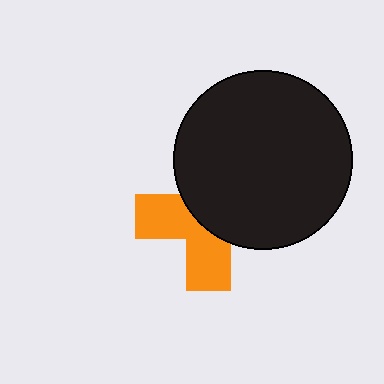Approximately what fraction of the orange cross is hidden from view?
Roughly 55% of the orange cross is hidden behind the black circle.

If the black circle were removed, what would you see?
You would see the complete orange cross.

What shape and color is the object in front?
The object in front is a black circle.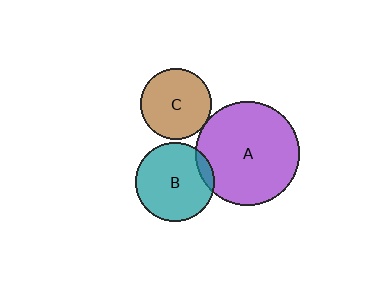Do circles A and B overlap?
Yes.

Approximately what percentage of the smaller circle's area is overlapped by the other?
Approximately 10%.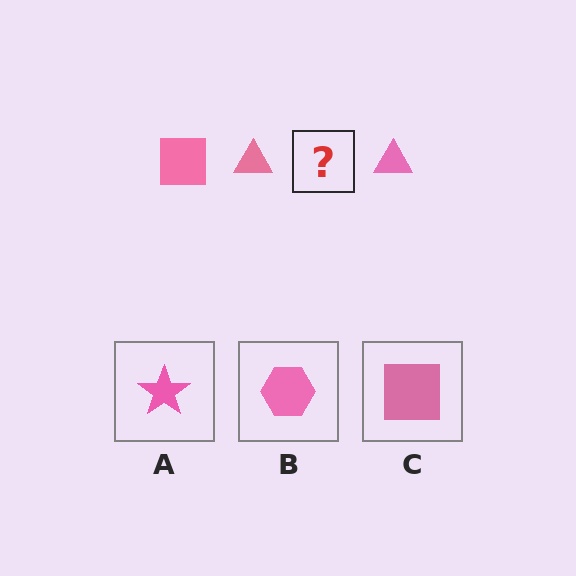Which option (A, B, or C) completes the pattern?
C.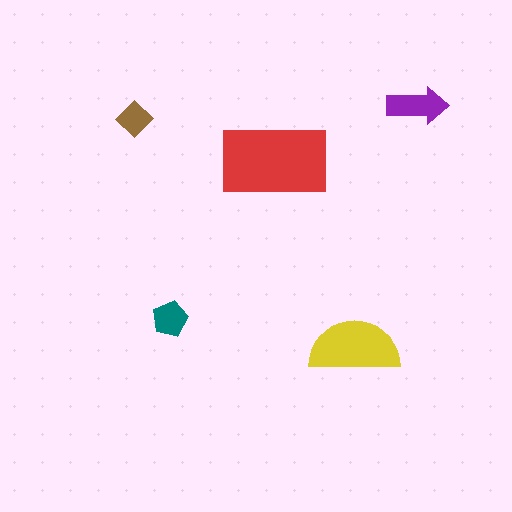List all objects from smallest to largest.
The brown diamond, the teal pentagon, the purple arrow, the yellow semicircle, the red rectangle.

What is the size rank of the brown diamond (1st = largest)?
5th.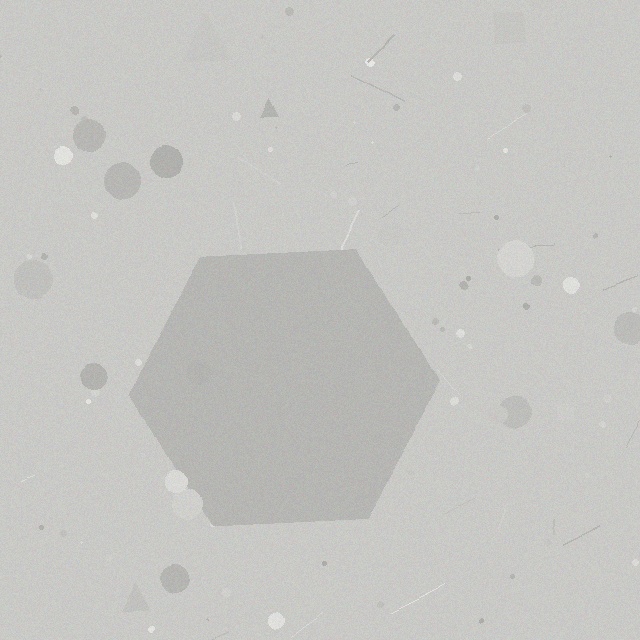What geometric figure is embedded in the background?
A hexagon is embedded in the background.